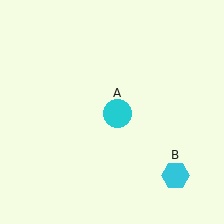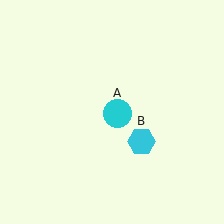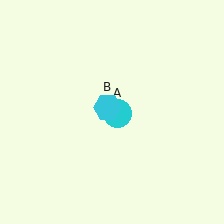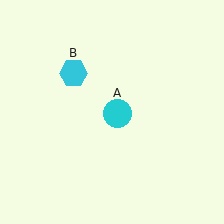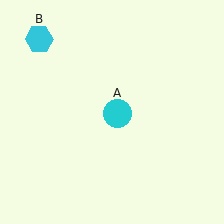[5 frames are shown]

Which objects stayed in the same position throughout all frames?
Cyan circle (object A) remained stationary.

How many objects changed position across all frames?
1 object changed position: cyan hexagon (object B).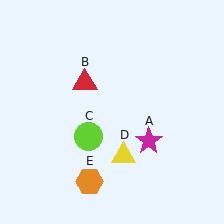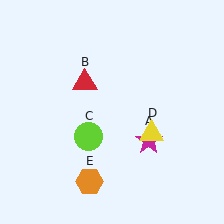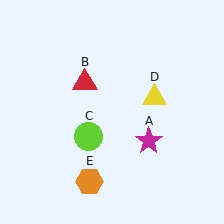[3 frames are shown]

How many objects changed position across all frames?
1 object changed position: yellow triangle (object D).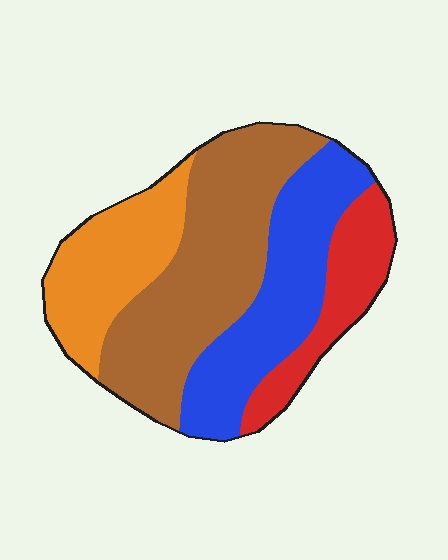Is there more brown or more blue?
Brown.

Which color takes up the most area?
Brown, at roughly 40%.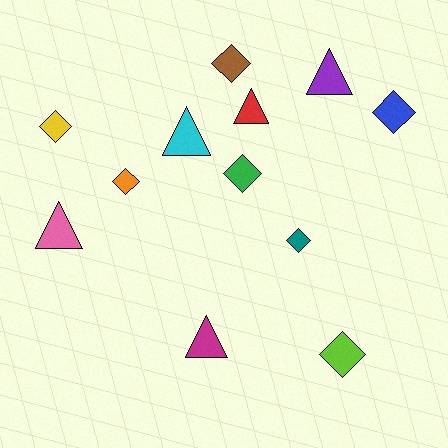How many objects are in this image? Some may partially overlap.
There are 12 objects.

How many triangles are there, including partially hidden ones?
There are 5 triangles.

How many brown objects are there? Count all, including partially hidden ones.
There is 1 brown object.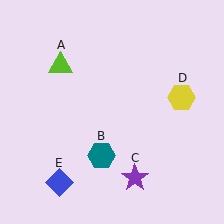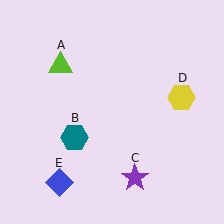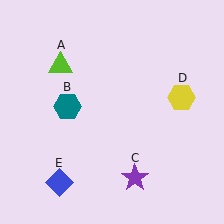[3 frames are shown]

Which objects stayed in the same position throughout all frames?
Lime triangle (object A) and purple star (object C) and yellow hexagon (object D) and blue diamond (object E) remained stationary.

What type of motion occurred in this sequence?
The teal hexagon (object B) rotated clockwise around the center of the scene.